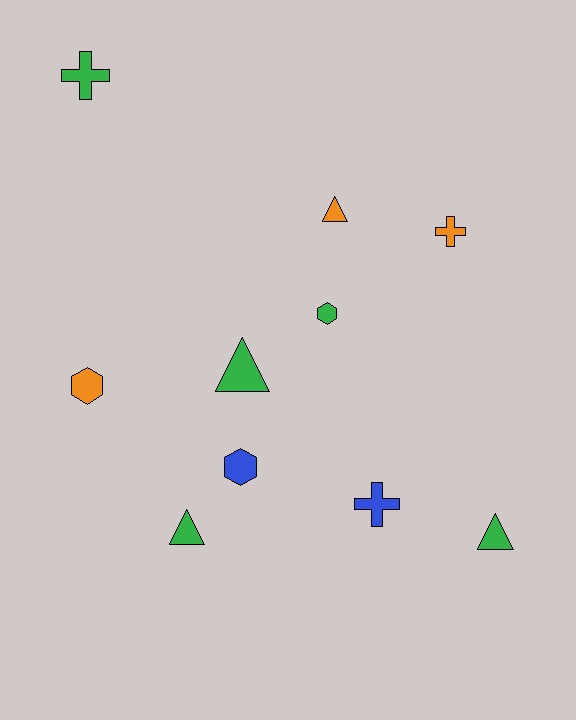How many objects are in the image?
There are 10 objects.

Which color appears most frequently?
Green, with 5 objects.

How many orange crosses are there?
There is 1 orange cross.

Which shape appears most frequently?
Triangle, with 4 objects.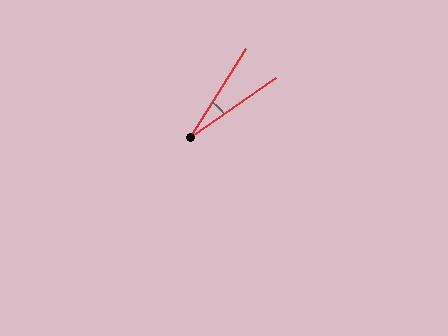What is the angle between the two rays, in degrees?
Approximately 23 degrees.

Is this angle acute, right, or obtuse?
It is acute.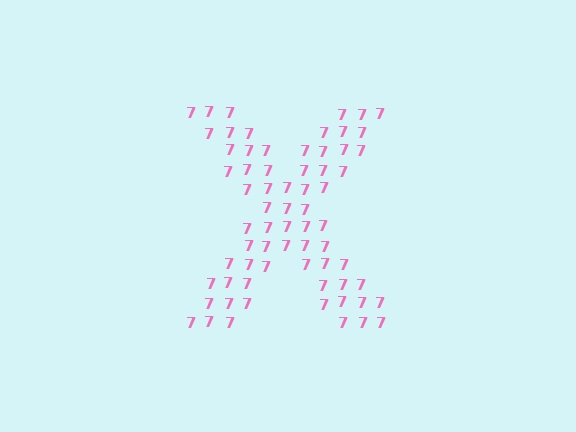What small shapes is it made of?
It is made of small digit 7's.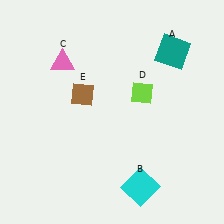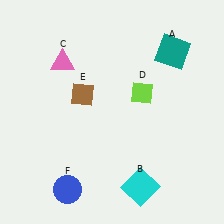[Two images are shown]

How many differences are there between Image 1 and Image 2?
There is 1 difference between the two images.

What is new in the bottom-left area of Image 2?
A blue circle (F) was added in the bottom-left area of Image 2.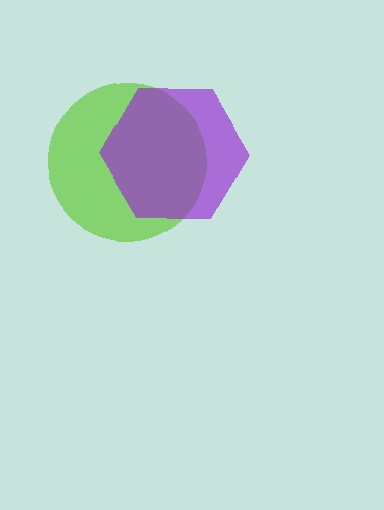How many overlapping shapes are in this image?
There are 2 overlapping shapes in the image.